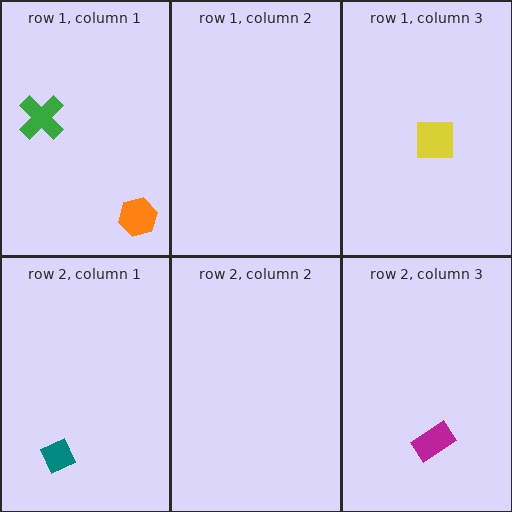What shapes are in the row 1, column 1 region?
The orange hexagon, the green cross.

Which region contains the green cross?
The row 1, column 1 region.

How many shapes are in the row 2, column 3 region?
1.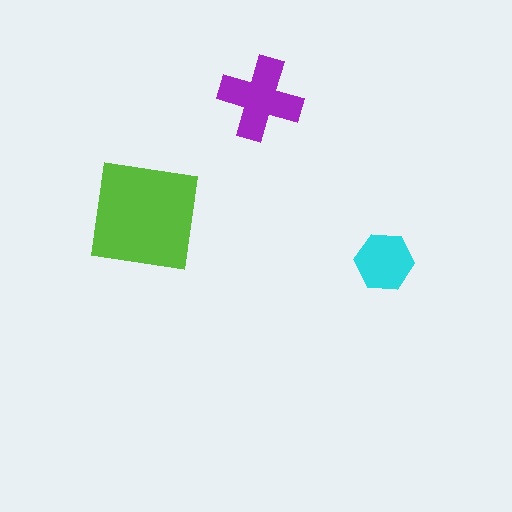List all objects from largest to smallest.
The lime square, the purple cross, the cyan hexagon.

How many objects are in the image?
There are 3 objects in the image.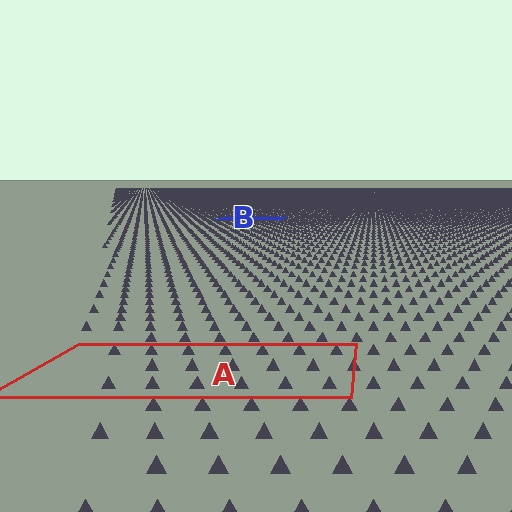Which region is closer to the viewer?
Region A is closer. The texture elements there are larger and more spread out.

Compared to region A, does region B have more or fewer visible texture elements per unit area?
Region B has more texture elements per unit area — they are packed more densely because it is farther away.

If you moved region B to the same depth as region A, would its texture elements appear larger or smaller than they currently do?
They would appear larger. At a closer depth, the same texture elements are projected at a bigger on-screen size.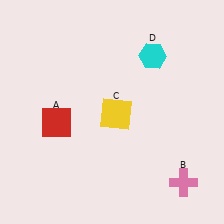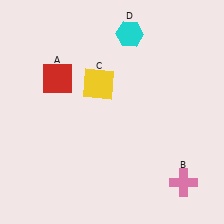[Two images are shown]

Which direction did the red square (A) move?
The red square (A) moved up.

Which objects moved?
The objects that moved are: the red square (A), the yellow square (C), the cyan hexagon (D).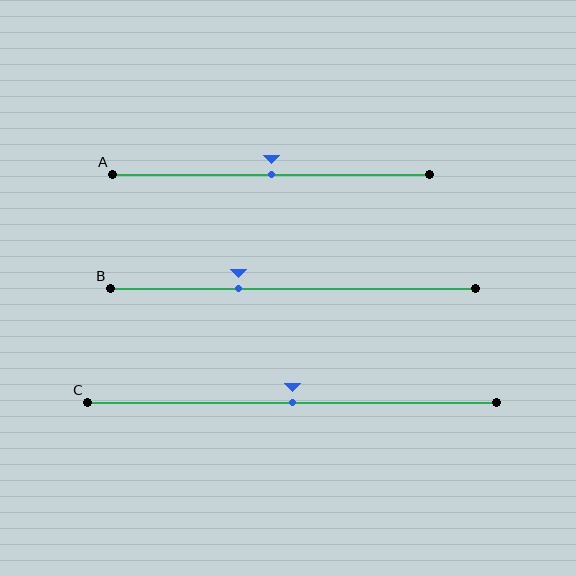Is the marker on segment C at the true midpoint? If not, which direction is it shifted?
Yes, the marker on segment C is at the true midpoint.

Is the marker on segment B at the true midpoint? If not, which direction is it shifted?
No, the marker on segment B is shifted to the left by about 15% of the segment length.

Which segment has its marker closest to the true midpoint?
Segment A has its marker closest to the true midpoint.